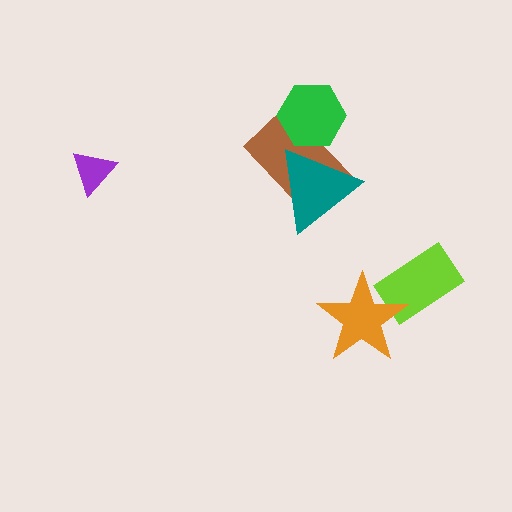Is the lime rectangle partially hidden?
Yes, it is partially covered by another shape.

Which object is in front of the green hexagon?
The teal triangle is in front of the green hexagon.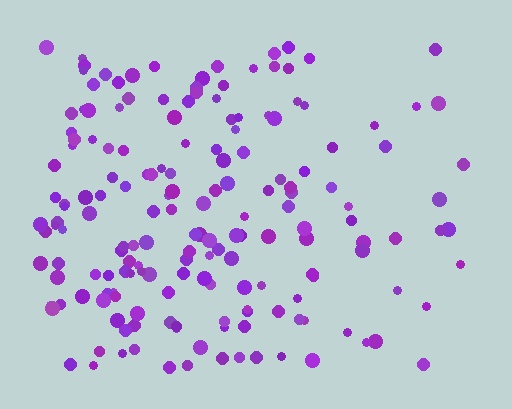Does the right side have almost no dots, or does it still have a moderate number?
Still a moderate number, just noticeably fewer than the left.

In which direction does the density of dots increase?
From right to left, with the left side densest.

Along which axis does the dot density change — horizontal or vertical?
Horizontal.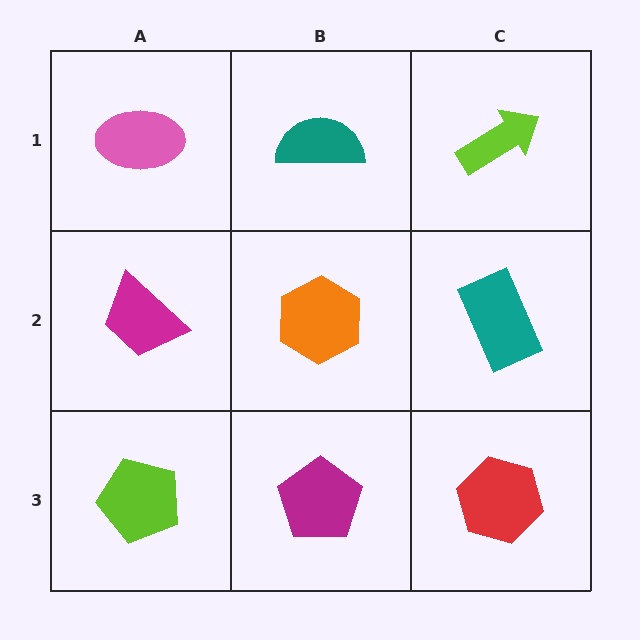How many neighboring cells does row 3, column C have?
2.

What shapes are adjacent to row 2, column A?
A pink ellipse (row 1, column A), a lime pentagon (row 3, column A), an orange hexagon (row 2, column B).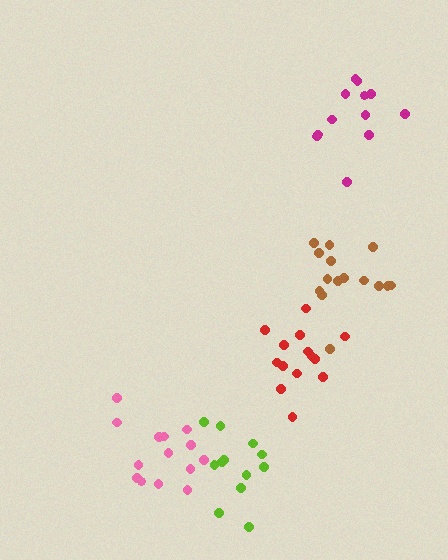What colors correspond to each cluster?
The clusters are colored: red, magenta, brown, lime, pink.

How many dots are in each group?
Group 1: 14 dots, Group 2: 12 dots, Group 3: 15 dots, Group 4: 12 dots, Group 5: 14 dots (67 total).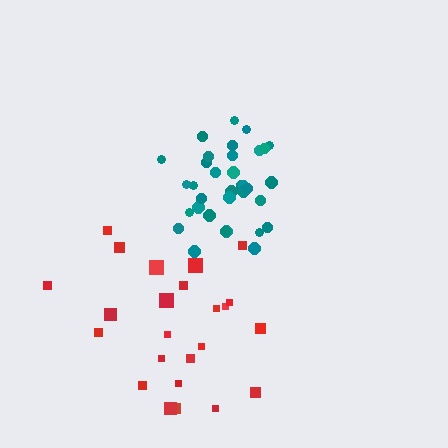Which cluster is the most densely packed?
Teal.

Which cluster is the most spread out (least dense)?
Red.